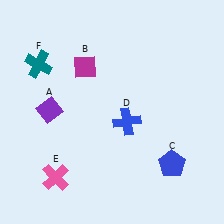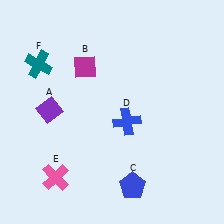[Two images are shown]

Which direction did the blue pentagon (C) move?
The blue pentagon (C) moved left.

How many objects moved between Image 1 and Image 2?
1 object moved between the two images.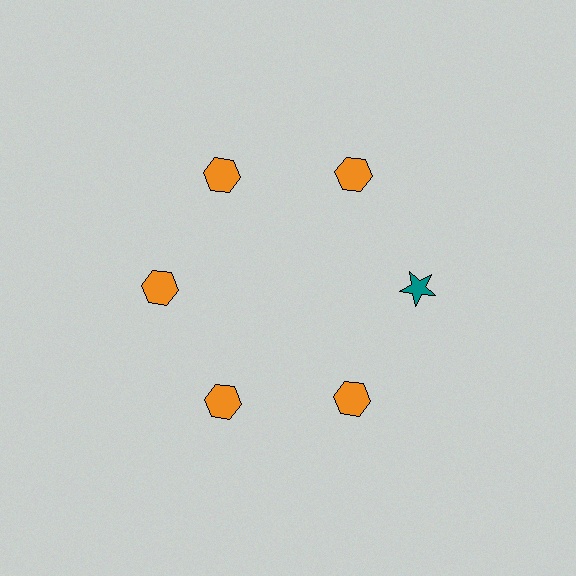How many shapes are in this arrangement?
There are 6 shapes arranged in a ring pattern.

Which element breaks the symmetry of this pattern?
The teal star at roughly the 3 o'clock position breaks the symmetry. All other shapes are orange hexagons.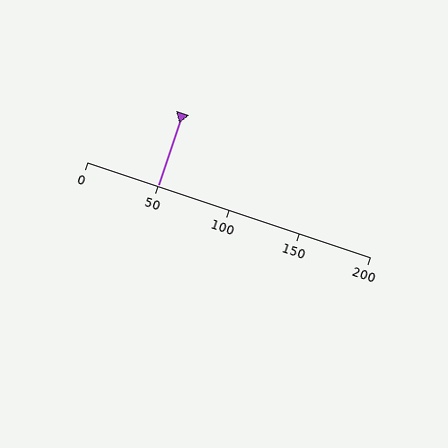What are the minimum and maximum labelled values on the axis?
The axis runs from 0 to 200.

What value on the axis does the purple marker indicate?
The marker indicates approximately 50.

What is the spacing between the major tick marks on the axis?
The major ticks are spaced 50 apart.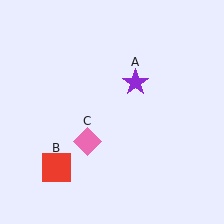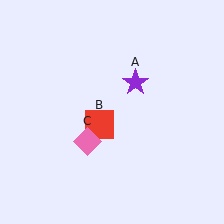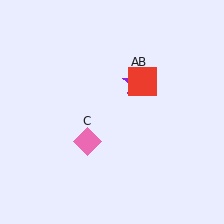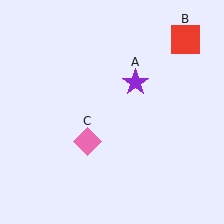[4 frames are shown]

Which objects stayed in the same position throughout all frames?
Purple star (object A) and pink diamond (object C) remained stationary.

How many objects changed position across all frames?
1 object changed position: red square (object B).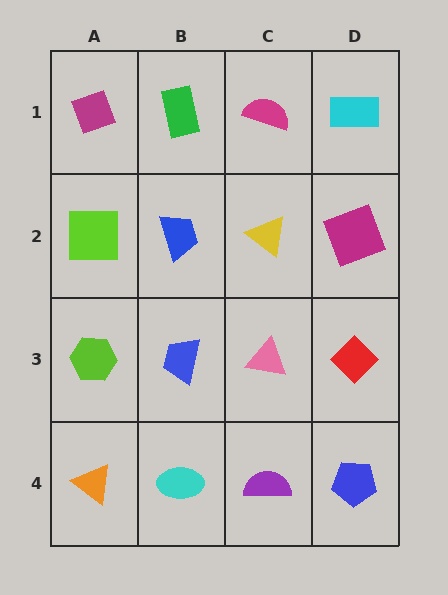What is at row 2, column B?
A blue trapezoid.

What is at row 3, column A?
A lime hexagon.